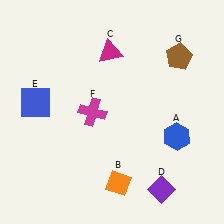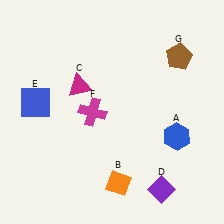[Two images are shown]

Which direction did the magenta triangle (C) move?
The magenta triangle (C) moved down.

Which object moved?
The magenta triangle (C) moved down.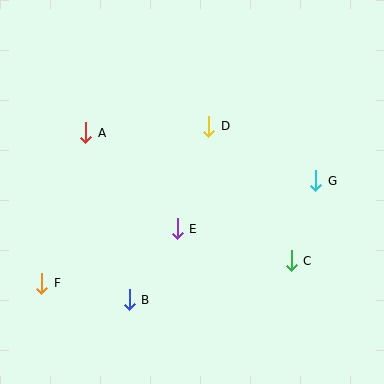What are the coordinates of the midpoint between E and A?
The midpoint between E and A is at (132, 181).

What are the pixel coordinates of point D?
Point D is at (209, 126).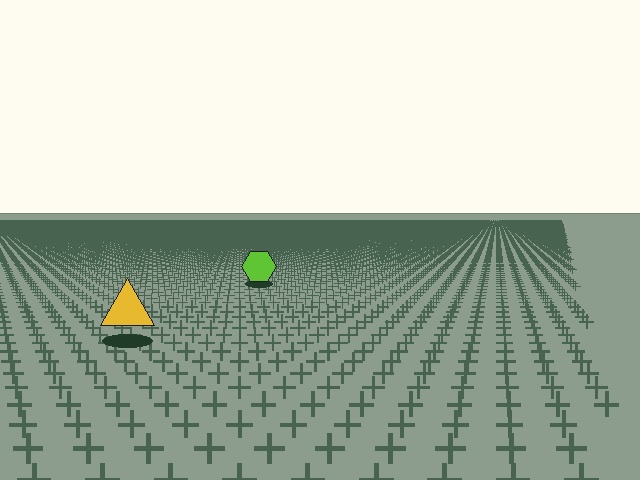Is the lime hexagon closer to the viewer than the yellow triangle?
No. The yellow triangle is closer — you can tell from the texture gradient: the ground texture is coarser near it.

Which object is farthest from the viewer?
The lime hexagon is farthest from the viewer. It appears smaller and the ground texture around it is denser.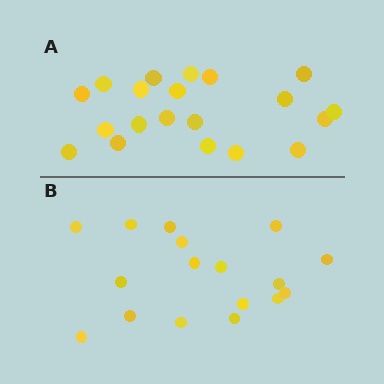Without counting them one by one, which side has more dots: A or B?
Region A (the top region) has more dots.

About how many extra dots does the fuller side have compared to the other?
Region A has just a few more — roughly 2 or 3 more dots than region B.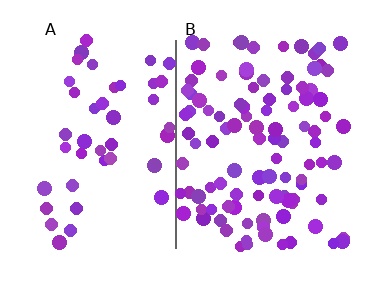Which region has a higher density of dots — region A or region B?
B (the right).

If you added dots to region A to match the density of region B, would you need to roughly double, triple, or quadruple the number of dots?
Approximately double.